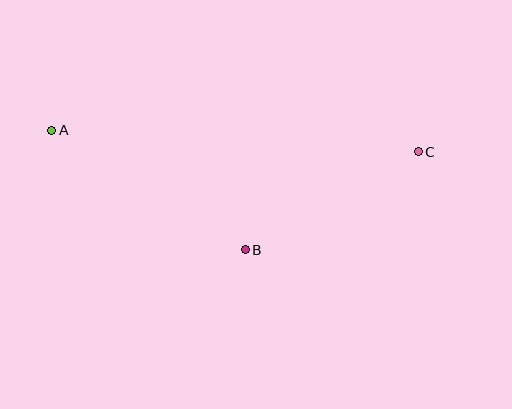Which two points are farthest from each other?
Points A and C are farthest from each other.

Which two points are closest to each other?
Points B and C are closest to each other.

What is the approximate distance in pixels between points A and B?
The distance between A and B is approximately 227 pixels.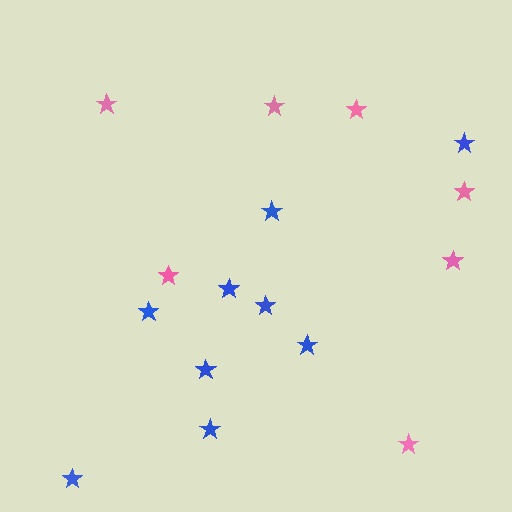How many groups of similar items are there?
There are 2 groups: one group of pink stars (7) and one group of blue stars (9).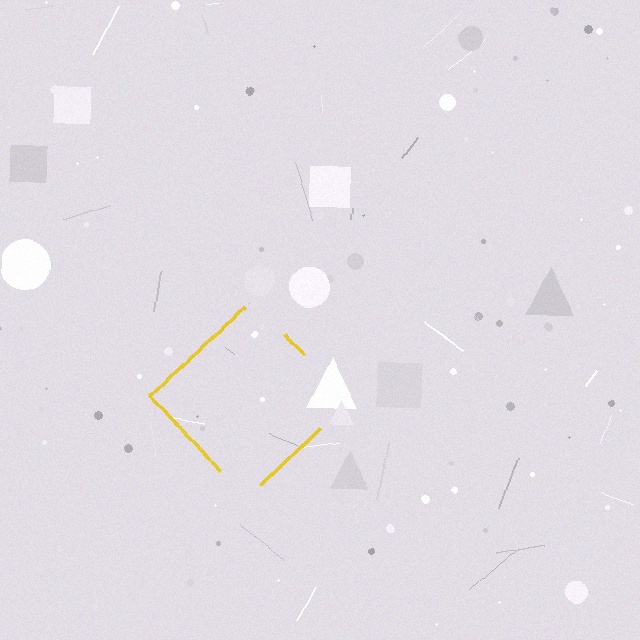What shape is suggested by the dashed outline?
The dashed outline suggests a diamond.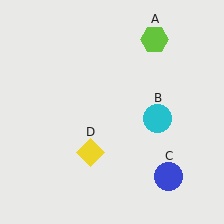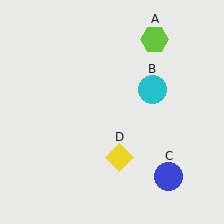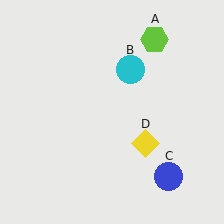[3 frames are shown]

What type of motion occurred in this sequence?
The cyan circle (object B), yellow diamond (object D) rotated counterclockwise around the center of the scene.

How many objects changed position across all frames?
2 objects changed position: cyan circle (object B), yellow diamond (object D).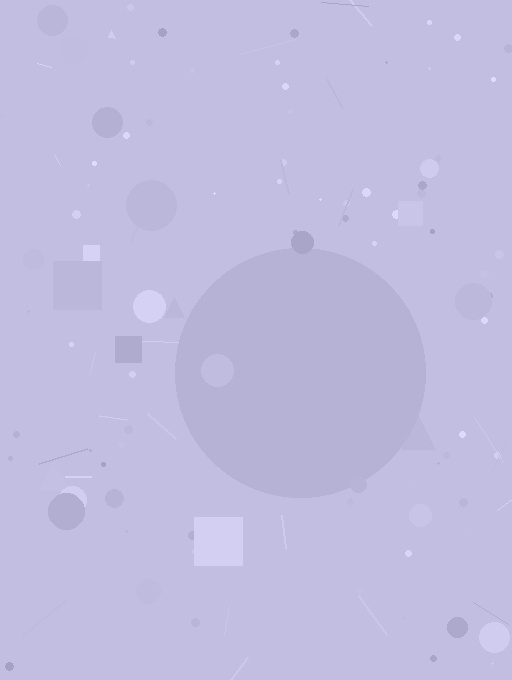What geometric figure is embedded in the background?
A circle is embedded in the background.